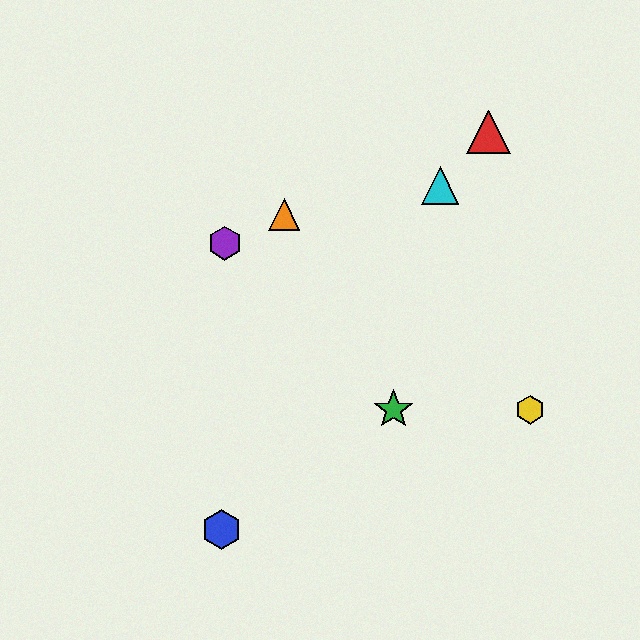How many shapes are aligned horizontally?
2 shapes (the green star, the yellow hexagon) are aligned horizontally.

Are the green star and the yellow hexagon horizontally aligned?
Yes, both are at y≈410.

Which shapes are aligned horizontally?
The green star, the yellow hexagon are aligned horizontally.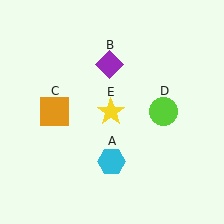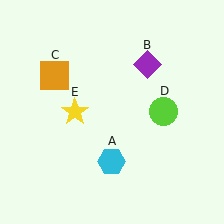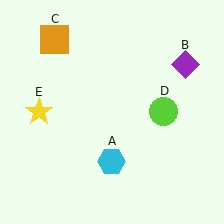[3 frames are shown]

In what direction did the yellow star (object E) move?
The yellow star (object E) moved left.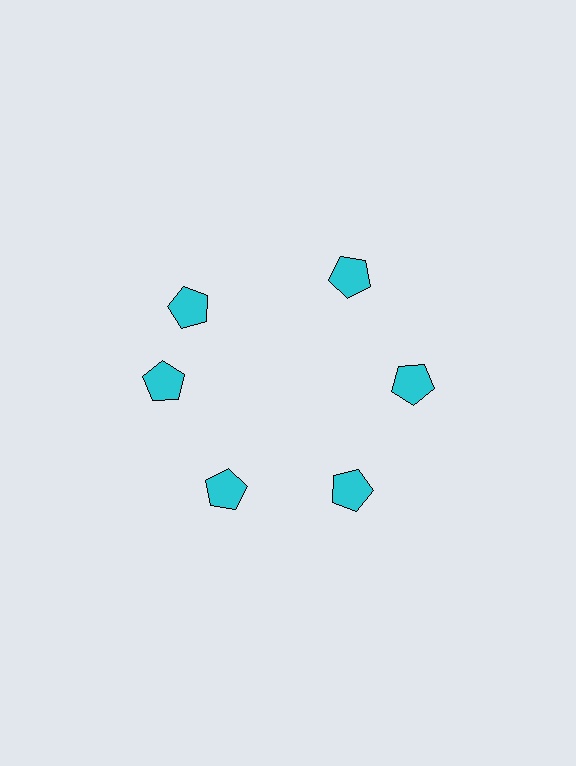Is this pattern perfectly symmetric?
No. The 6 cyan pentagons are arranged in a ring, but one element near the 11 o'clock position is rotated out of alignment along the ring, breaking the 6-fold rotational symmetry.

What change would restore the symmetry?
The symmetry would be restored by rotating it back into even spacing with its neighbors so that all 6 pentagons sit at equal angles and equal distance from the center.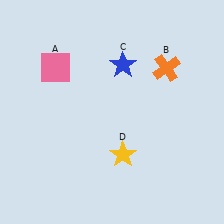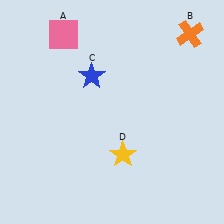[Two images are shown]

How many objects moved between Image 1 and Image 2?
3 objects moved between the two images.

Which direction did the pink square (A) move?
The pink square (A) moved up.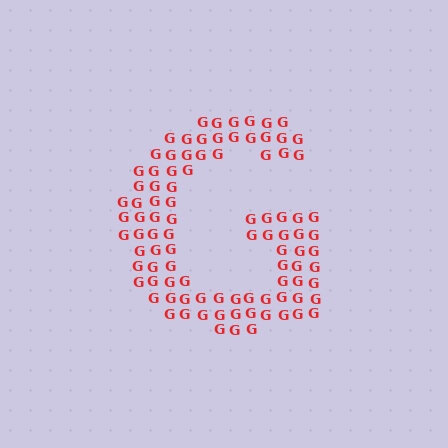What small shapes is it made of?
It is made of small letter G's.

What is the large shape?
The large shape is the letter G.